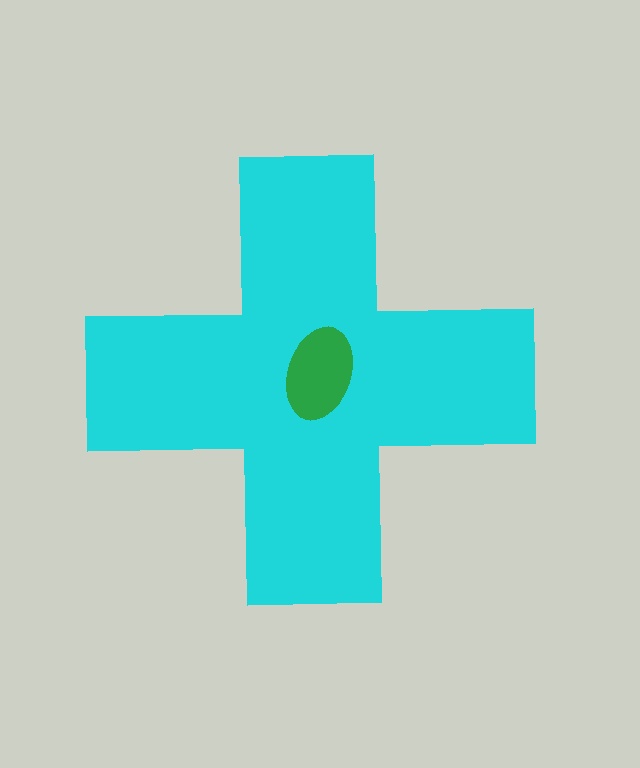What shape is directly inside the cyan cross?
The green ellipse.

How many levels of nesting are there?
2.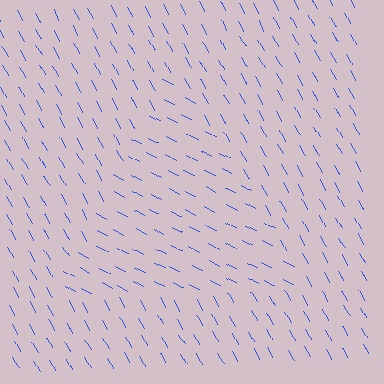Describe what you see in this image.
The image is filled with small blue line segments. A triangle region in the image has lines oriented differently from the surrounding lines, creating a visible texture boundary.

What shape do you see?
I see a triangle.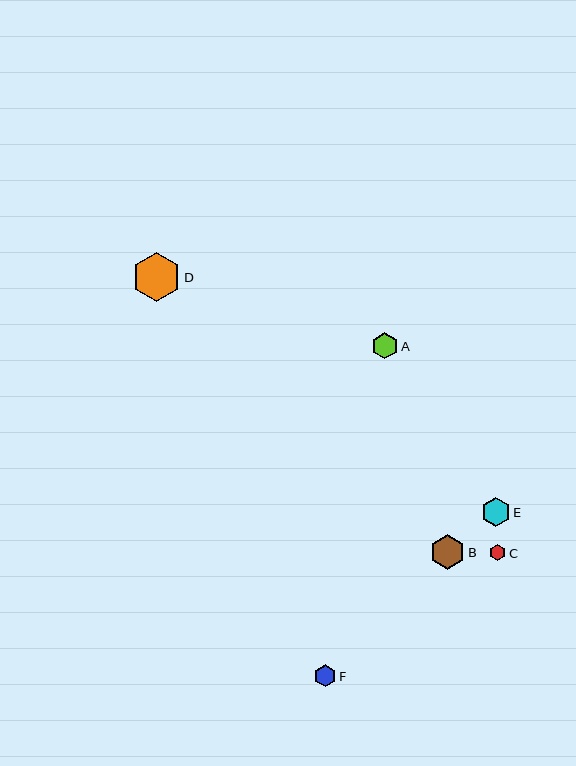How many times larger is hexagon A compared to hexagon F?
Hexagon A is approximately 1.2 times the size of hexagon F.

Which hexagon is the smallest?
Hexagon C is the smallest with a size of approximately 16 pixels.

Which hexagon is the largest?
Hexagon D is the largest with a size of approximately 49 pixels.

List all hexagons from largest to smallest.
From largest to smallest: D, B, E, A, F, C.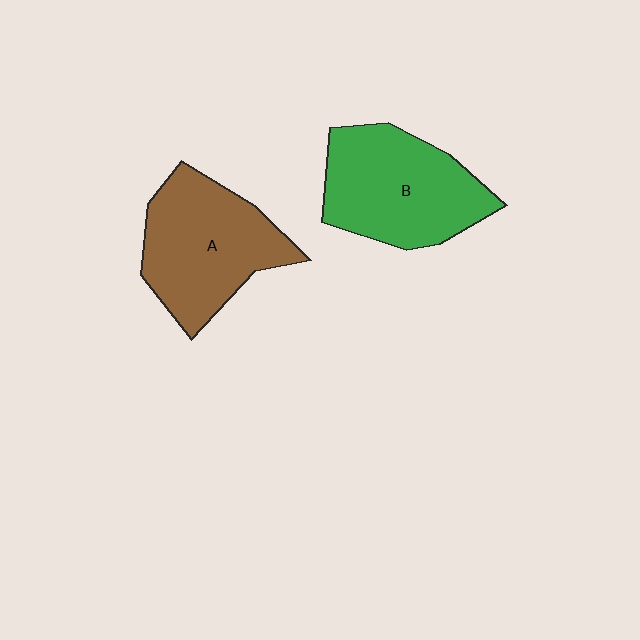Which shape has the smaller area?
Shape A (brown).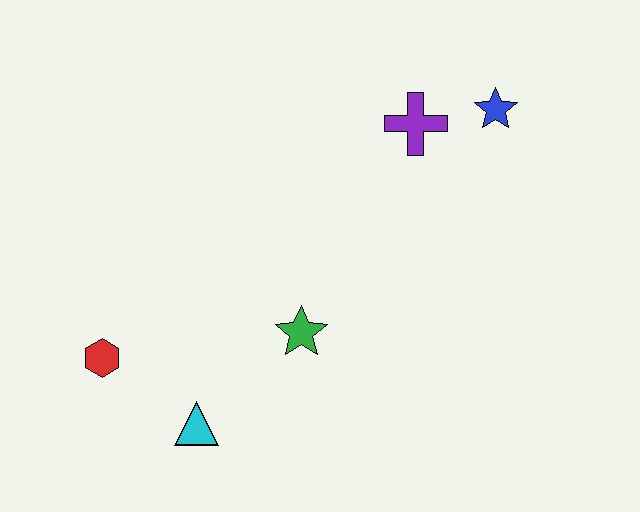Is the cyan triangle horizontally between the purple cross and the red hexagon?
Yes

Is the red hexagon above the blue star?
No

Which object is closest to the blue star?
The purple cross is closest to the blue star.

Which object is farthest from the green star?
The blue star is farthest from the green star.